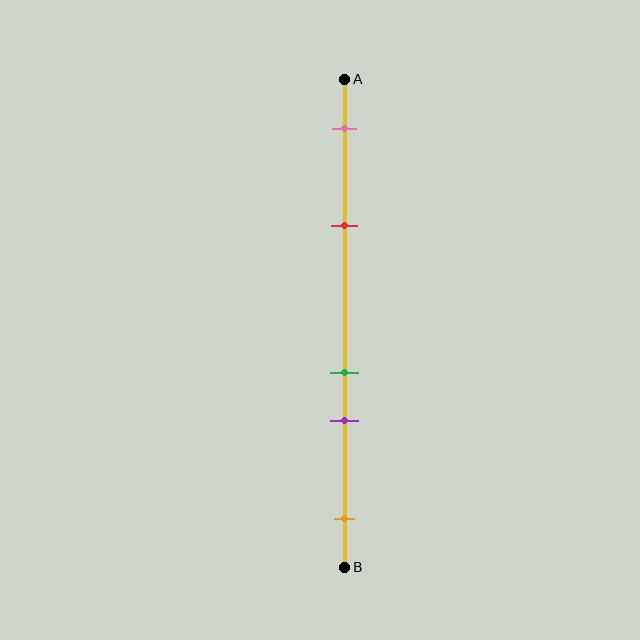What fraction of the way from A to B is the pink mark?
The pink mark is approximately 10% (0.1) of the way from A to B.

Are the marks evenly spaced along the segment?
No, the marks are not evenly spaced.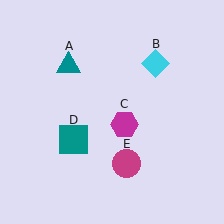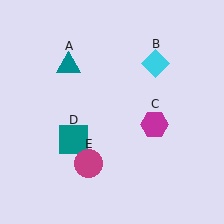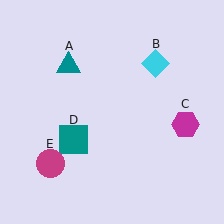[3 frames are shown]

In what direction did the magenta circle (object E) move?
The magenta circle (object E) moved left.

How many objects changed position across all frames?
2 objects changed position: magenta hexagon (object C), magenta circle (object E).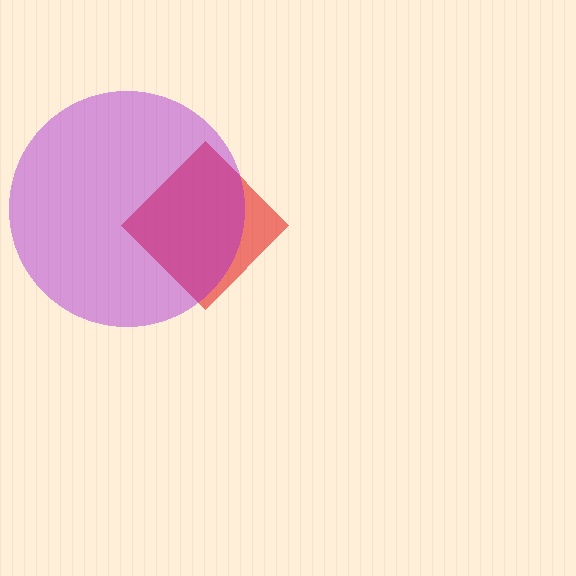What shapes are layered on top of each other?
The layered shapes are: a red diamond, a purple circle.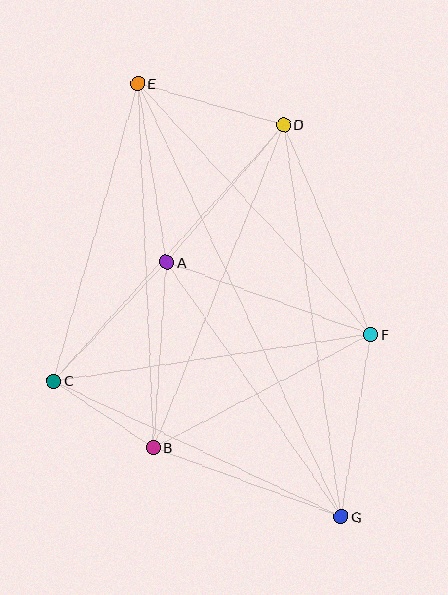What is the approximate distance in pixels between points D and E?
The distance between D and E is approximately 151 pixels.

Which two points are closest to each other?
Points B and C are closest to each other.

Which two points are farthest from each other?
Points E and G are farthest from each other.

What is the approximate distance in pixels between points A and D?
The distance between A and D is approximately 180 pixels.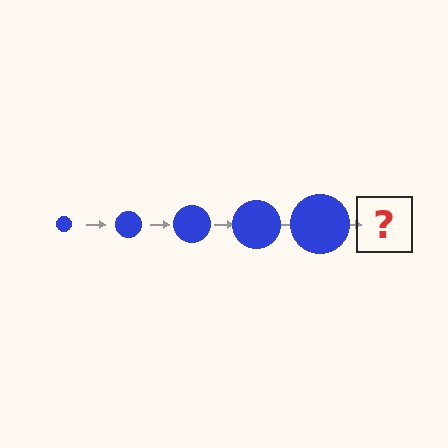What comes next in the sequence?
The next element should be a blue circle, larger than the previous one.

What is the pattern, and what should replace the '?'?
The pattern is that the circle gets progressively larger each step. The '?' should be a blue circle, larger than the previous one.